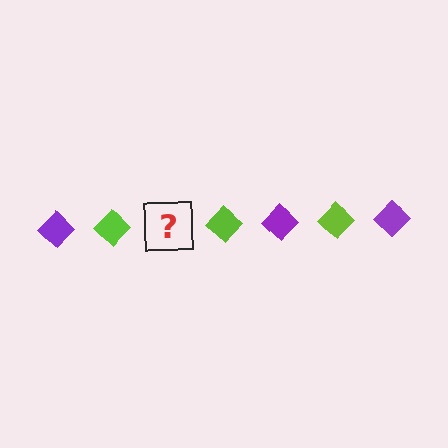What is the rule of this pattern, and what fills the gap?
The rule is that the pattern cycles through purple, lime diamonds. The gap should be filled with a purple diamond.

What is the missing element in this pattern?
The missing element is a purple diamond.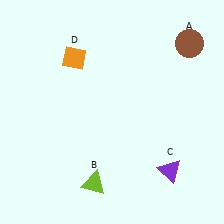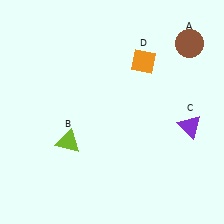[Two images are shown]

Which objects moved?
The objects that moved are: the lime triangle (B), the purple triangle (C), the orange diamond (D).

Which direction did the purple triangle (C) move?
The purple triangle (C) moved up.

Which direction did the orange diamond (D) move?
The orange diamond (D) moved right.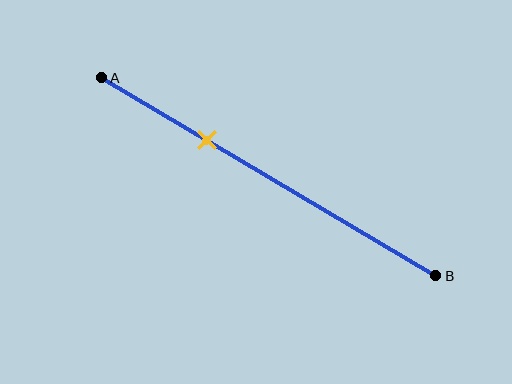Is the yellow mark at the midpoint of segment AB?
No, the mark is at about 30% from A, not at the 50% midpoint.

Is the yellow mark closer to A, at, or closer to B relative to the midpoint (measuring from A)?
The yellow mark is closer to point A than the midpoint of segment AB.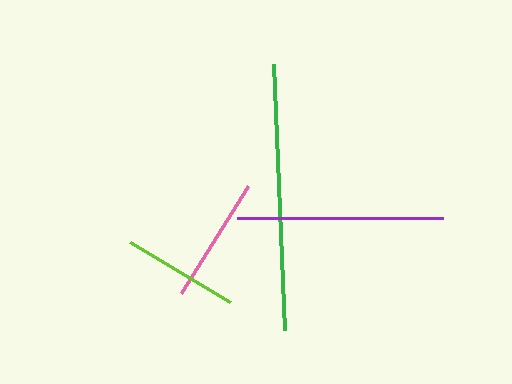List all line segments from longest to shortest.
From longest to shortest: green, purple, pink, lime.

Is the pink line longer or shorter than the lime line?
The pink line is longer than the lime line.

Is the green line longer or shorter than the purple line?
The green line is longer than the purple line.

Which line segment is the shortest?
The lime line is the shortest at approximately 117 pixels.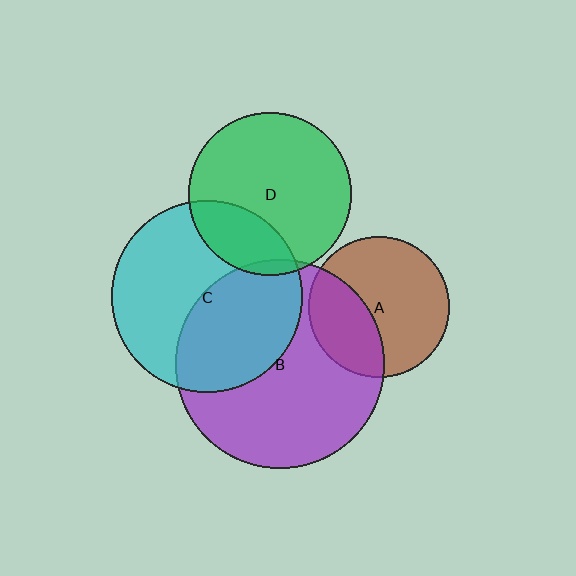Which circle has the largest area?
Circle B (purple).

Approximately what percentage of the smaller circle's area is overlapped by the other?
Approximately 25%.